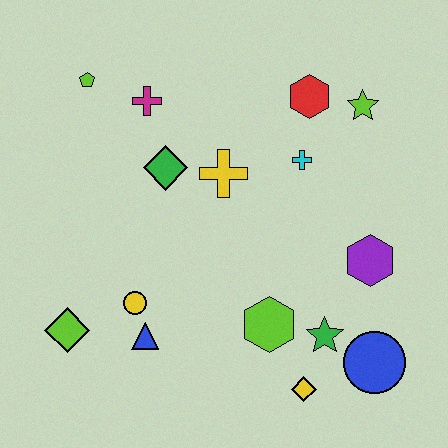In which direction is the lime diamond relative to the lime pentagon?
The lime diamond is below the lime pentagon.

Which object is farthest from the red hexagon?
The lime diamond is farthest from the red hexagon.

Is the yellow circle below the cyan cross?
Yes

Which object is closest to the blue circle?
The green star is closest to the blue circle.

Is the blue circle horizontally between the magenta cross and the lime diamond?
No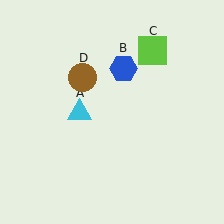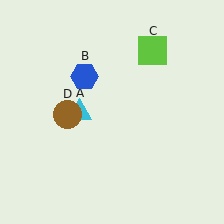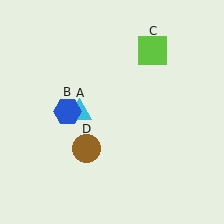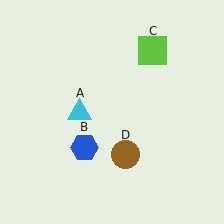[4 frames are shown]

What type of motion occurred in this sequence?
The blue hexagon (object B), brown circle (object D) rotated counterclockwise around the center of the scene.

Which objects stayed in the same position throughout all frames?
Cyan triangle (object A) and lime square (object C) remained stationary.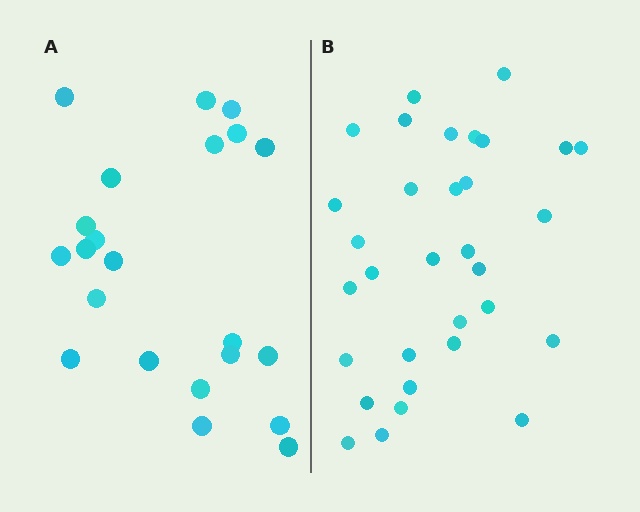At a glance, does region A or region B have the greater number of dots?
Region B (the right region) has more dots.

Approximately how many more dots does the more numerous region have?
Region B has roughly 10 or so more dots than region A.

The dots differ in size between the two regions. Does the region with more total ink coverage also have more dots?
No. Region A has more total ink coverage because its dots are larger, but region B actually contains more individual dots. Total area can be misleading — the number of items is what matters here.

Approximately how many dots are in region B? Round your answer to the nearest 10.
About 30 dots. (The exact count is 32, which rounds to 30.)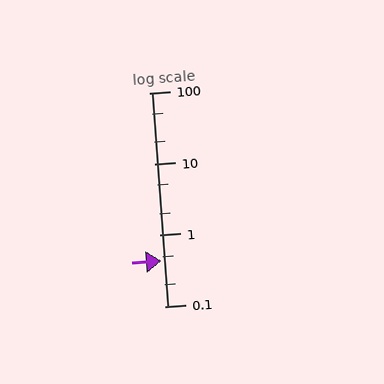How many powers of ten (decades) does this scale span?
The scale spans 3 decades, from 0.1 to 100.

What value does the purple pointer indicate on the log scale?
The pointer indicates approximately 0.44.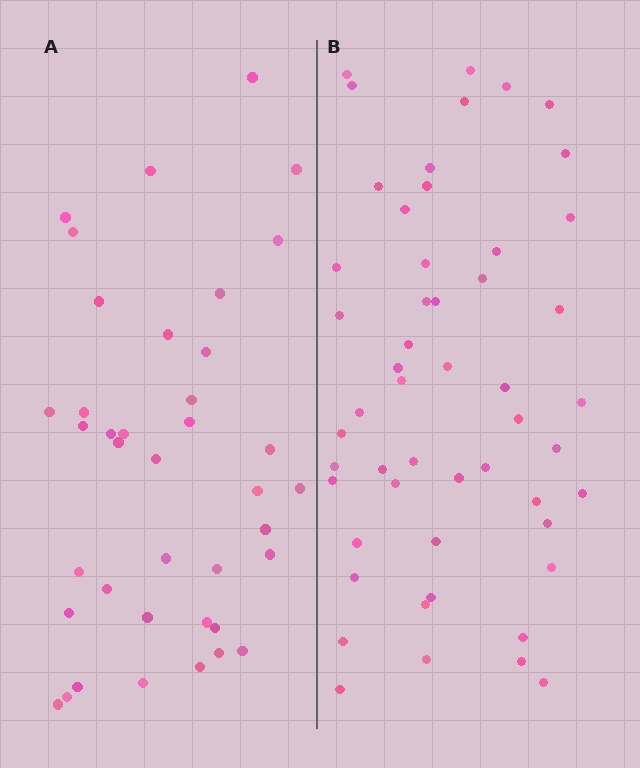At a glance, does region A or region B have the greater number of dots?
Region B (the right region) has more dots.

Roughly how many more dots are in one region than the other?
Region B has approximately 15 more dots than region A.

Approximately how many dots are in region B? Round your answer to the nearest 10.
About 50 dots. (The exact count is 52, which rounds to 50.)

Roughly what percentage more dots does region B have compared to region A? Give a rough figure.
About 35% more.